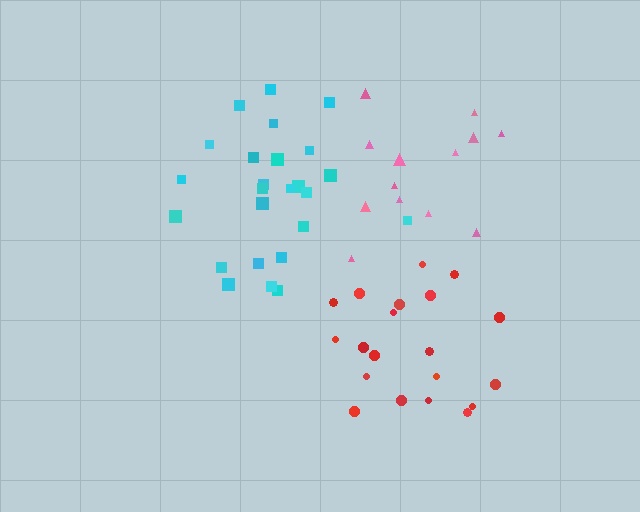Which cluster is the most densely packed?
Cyan.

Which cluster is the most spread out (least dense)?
Pink.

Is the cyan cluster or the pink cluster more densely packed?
Cyan.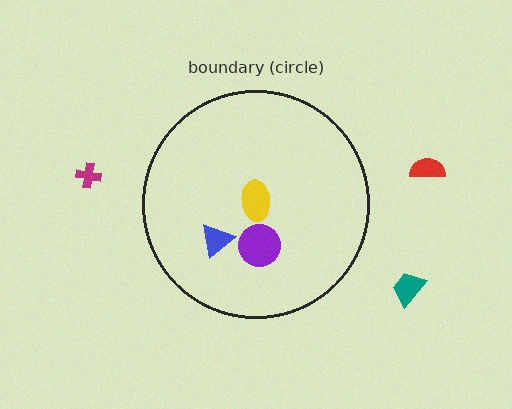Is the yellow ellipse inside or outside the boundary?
Inside.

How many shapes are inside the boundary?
3 inside, 3 outside.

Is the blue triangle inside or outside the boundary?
Inside.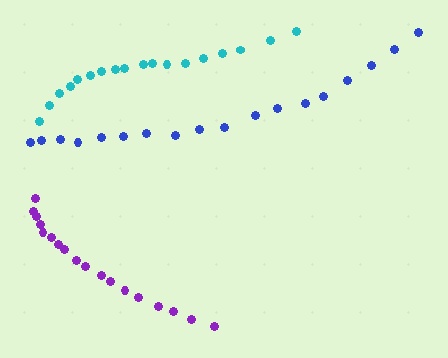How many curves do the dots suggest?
There are 3 distinct paths.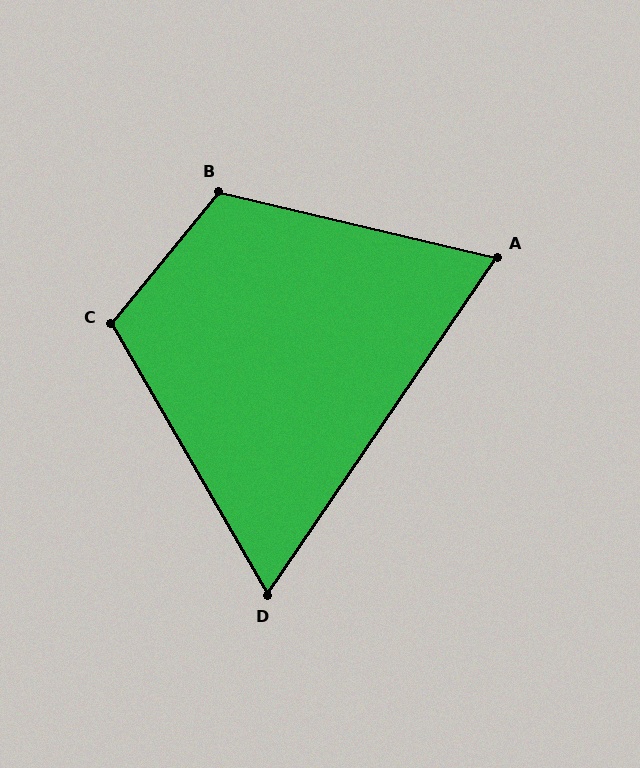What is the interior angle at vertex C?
Approximately 111 degrees (obtuse).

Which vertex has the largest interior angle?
B, at approximately 116 degrees.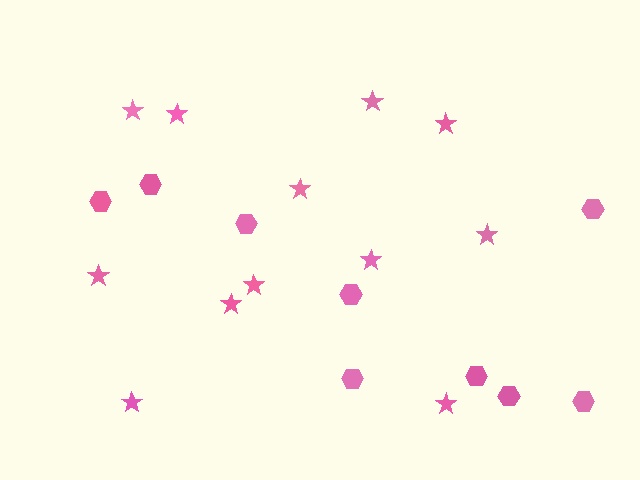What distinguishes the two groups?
There are 2 groups: one group of hexagons (9) and one group of stars (12).